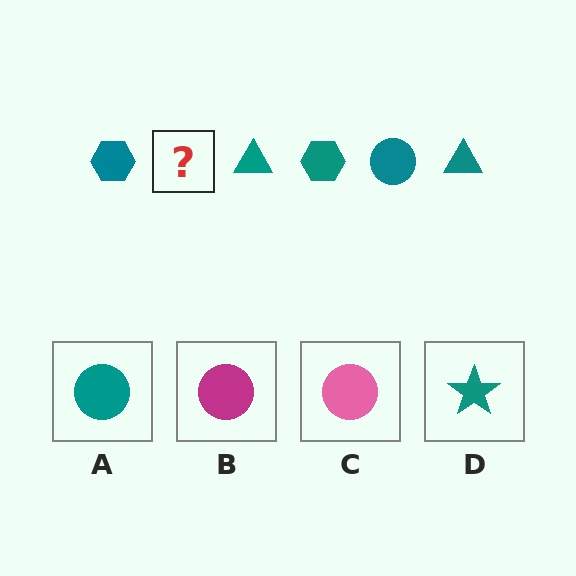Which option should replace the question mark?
Option A.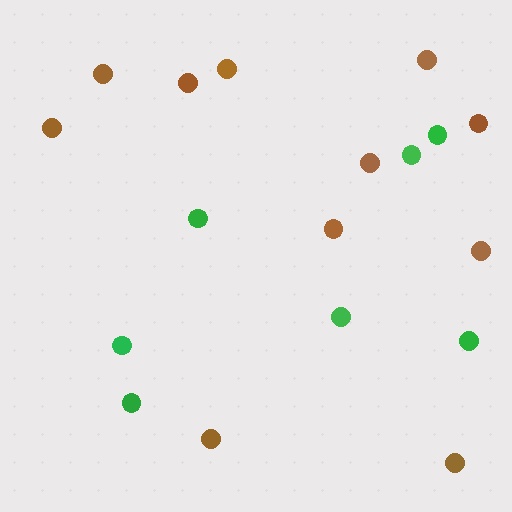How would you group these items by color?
There are 2 groups: one group of green circles (7) and one group of brown circles (11).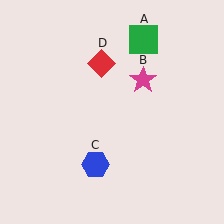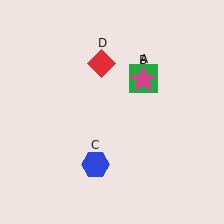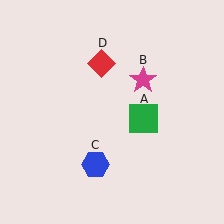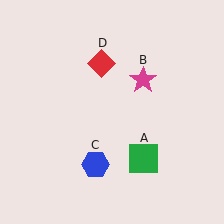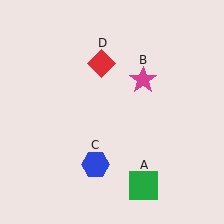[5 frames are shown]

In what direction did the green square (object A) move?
The green square (object A) moved down.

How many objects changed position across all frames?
1 object changed position: green square (object A).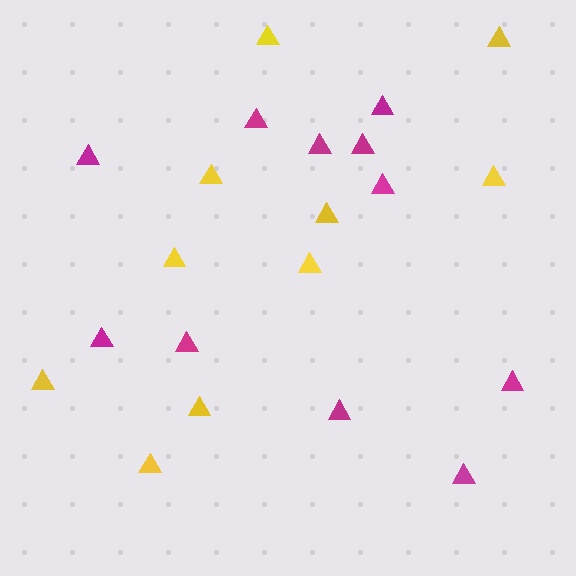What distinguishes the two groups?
There are 2 groups: one group of yellow triangles (10) and one group of magenta triangles (11).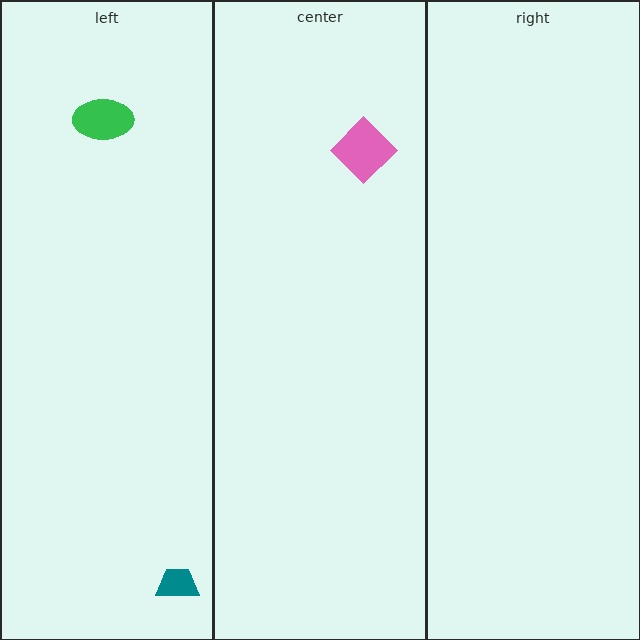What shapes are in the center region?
The pink diamond.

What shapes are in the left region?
The teal trapezoid, the green ellipse.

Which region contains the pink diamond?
The center region.